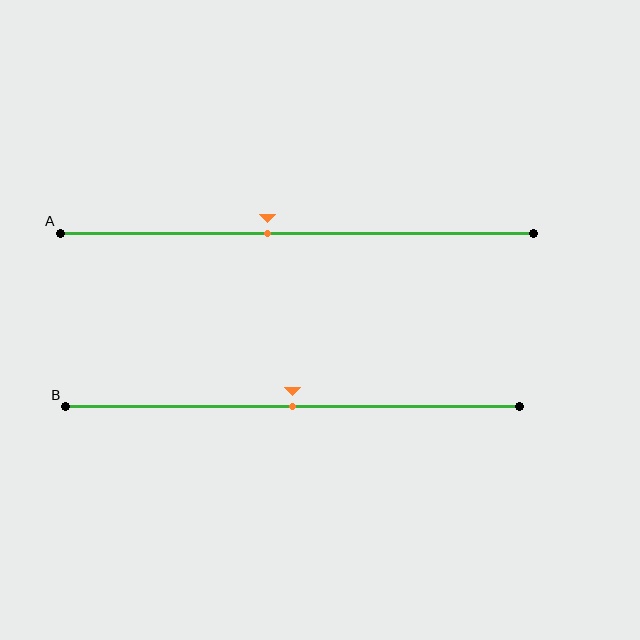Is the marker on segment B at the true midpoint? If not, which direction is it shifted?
Yes, the marker on segment B is at the true midpoint.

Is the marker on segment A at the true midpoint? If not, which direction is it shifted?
No, the marker on segment A is shifted to the left by about 6% of the segment length.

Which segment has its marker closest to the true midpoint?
Segment B has its marker closest to the true midpoint.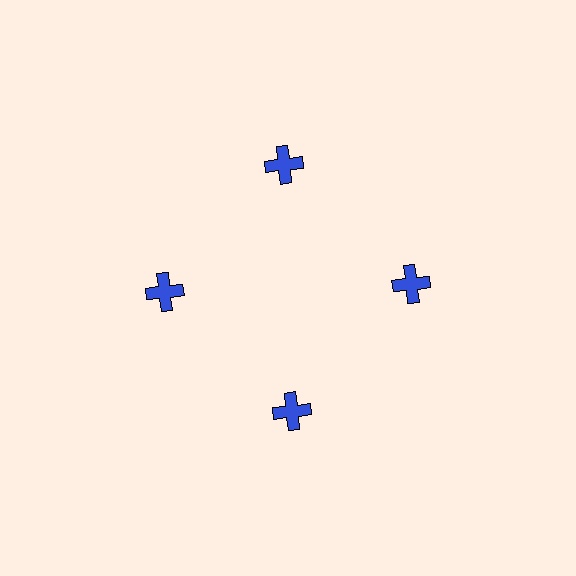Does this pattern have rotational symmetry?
Yes, this pattern has 4-fold rotational symmetry. It looks the same after rotating 90 degrees around the center.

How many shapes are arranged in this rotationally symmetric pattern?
There are 4 shapes, arranged in 4 groups of 1.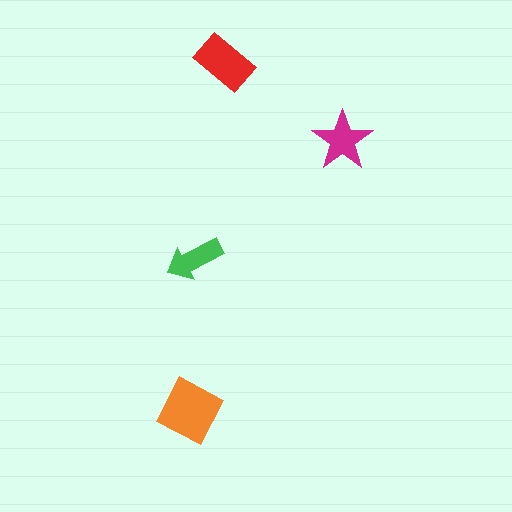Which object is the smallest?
The green arrow.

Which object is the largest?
The orange diamond.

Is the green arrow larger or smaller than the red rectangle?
Smaller.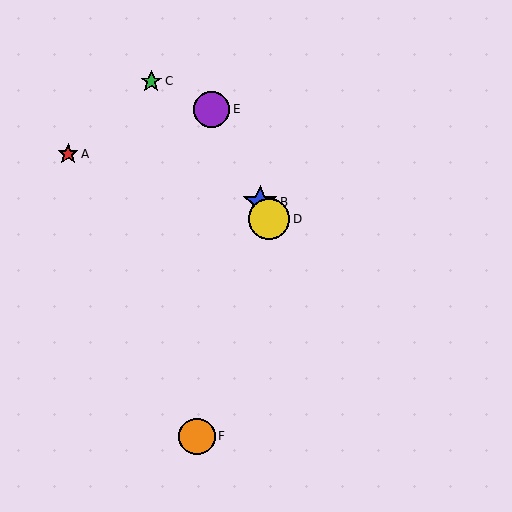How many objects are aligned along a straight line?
3 objects (B, D, E) are aligned along a straight line.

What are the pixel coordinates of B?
Object B is at (260, 202).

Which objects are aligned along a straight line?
Objects B, D, E are aligned along a straight line.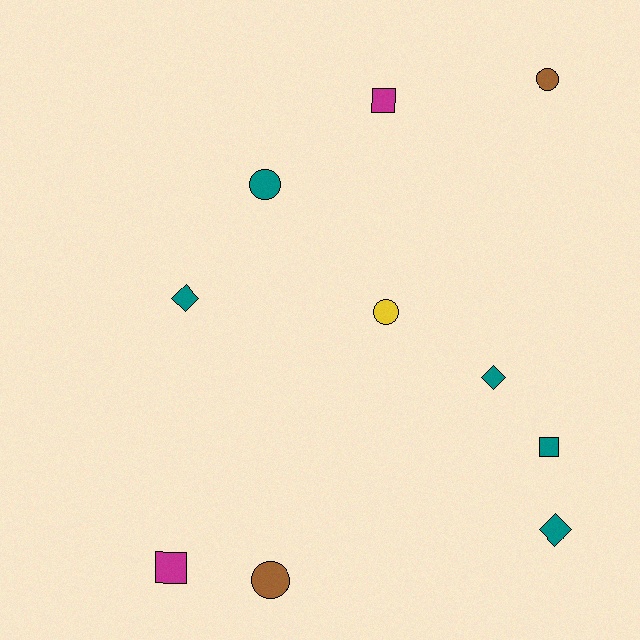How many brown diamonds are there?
There are no brown diamonds.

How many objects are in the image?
There are 10 objects.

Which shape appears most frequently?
Circle, with 4 objects.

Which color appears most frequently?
Teal, with 5 objects.